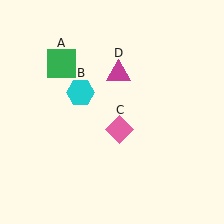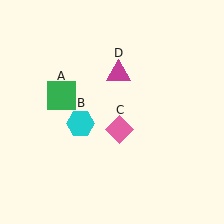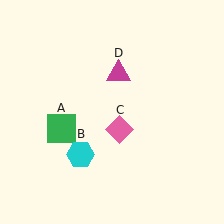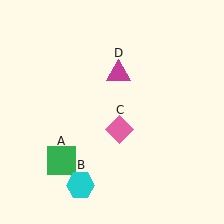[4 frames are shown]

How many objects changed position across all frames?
2 objects changed position: green square (object A), cyan hexagon (object B).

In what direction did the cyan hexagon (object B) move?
The cyan hexagon (object B) moved down.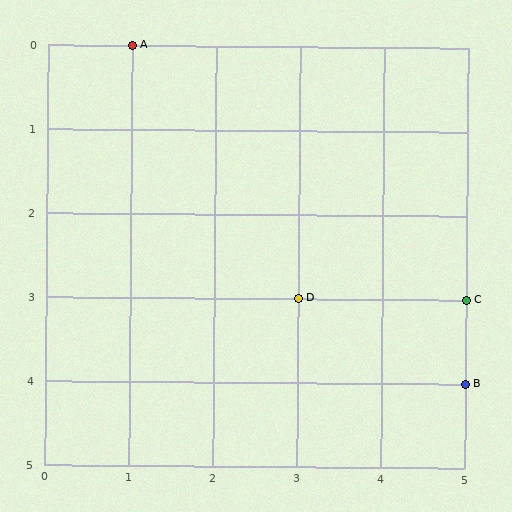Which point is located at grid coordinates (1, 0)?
Point A is at (1, 0).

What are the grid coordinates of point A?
Point A is at grid coordinates (1, 0).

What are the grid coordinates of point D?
Point D is at grid coordinates (3, 3).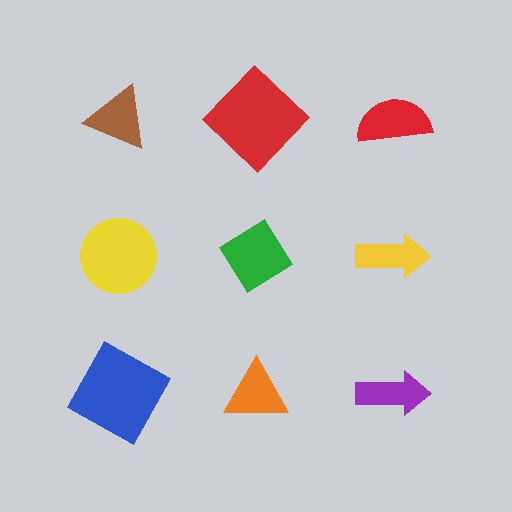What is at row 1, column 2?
A red diamond.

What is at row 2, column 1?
A yellow circle.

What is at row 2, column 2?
A green diamond.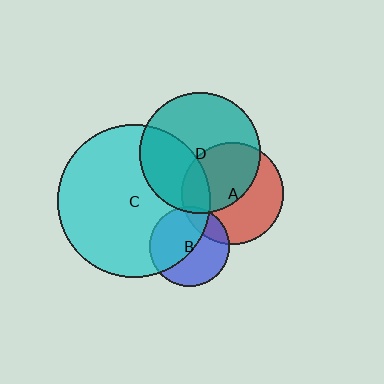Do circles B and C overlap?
Yes.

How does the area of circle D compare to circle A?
Approximately 1.4 times.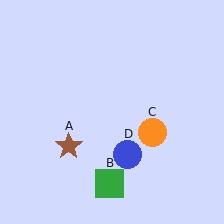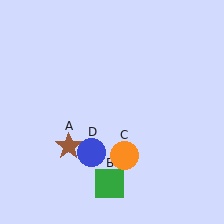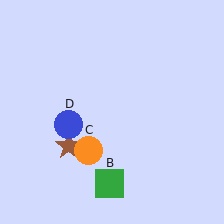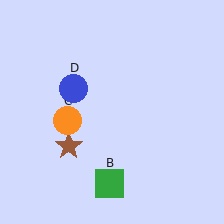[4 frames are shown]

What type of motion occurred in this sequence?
The orange circle (object C), blue circle (object D) rotated clockwise around the center of the scene.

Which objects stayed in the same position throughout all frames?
Brown star (object A) and green square (object B) remained stationary.